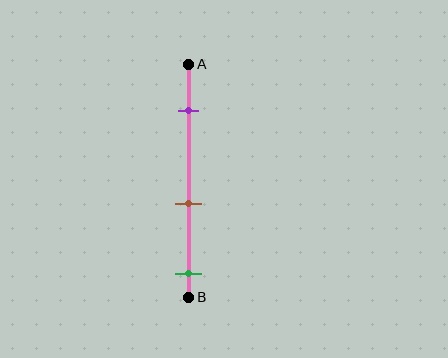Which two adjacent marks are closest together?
The brown and green marks are the closest adjacent pair.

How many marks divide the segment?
There are 3 marks dividing the segment.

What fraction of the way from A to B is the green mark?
The green mark is approximately 90% (0.9) of the way from A to B.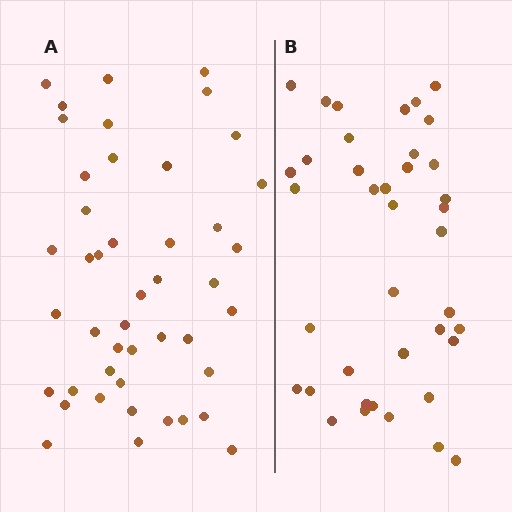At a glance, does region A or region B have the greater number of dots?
Region A (the left region) has more dots.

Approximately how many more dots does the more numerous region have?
Region A has about 6 more dots than region B.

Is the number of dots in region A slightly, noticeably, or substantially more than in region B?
Region A has only slightly more — the two regions are fairly close. The ratio is roughly 1.2 to 1.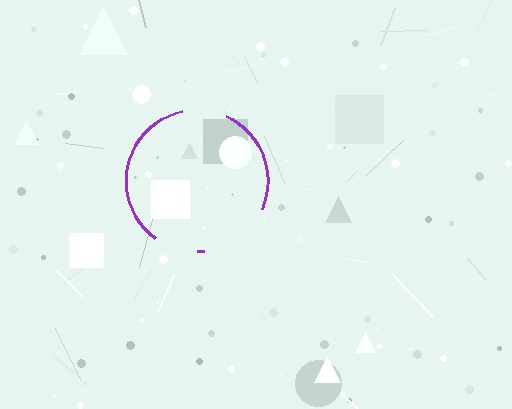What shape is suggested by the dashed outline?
The dashed outline suggests a circle.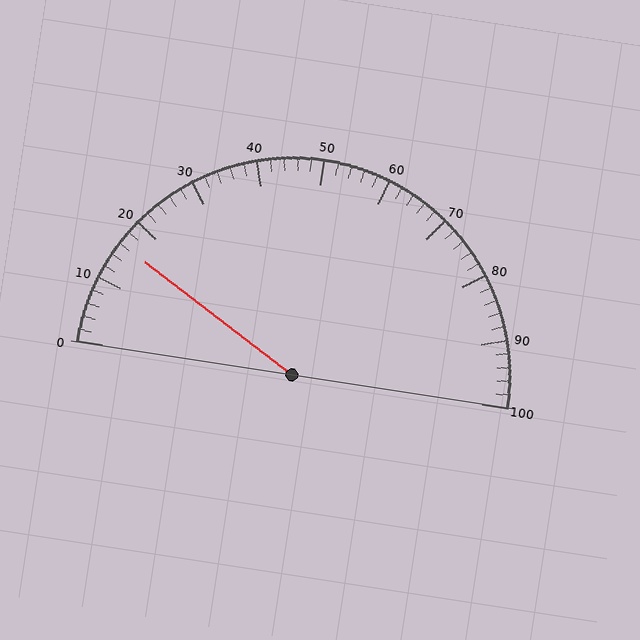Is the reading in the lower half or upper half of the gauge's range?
The reading is in the lower half of the range (0 to 100).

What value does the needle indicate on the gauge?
The needle indicates approximately 16.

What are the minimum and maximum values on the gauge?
The gauge ranges from 0 to 100.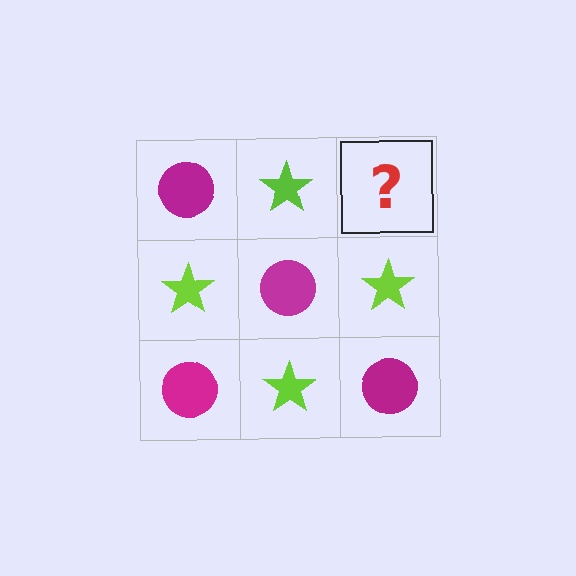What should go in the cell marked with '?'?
The missing cell should contain a magenta circle.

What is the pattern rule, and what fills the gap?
The rule is that it alternates magenta circle and lime star in a checkerboard pattern. The gap should be filled with a magenta circle.